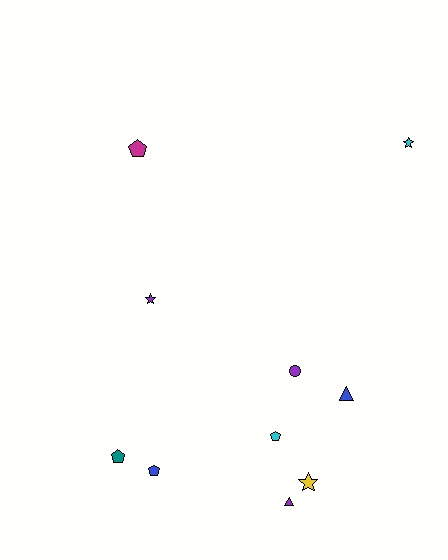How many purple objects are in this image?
There are 3 purple objects.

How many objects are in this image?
There are 10 objects.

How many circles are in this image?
There is 1 circle.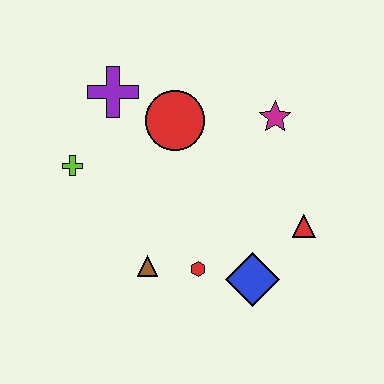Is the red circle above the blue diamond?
Yes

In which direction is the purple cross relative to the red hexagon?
The purple cross is above the red hexagon.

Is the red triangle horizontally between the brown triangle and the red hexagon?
No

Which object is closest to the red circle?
The purple cross is closest to the red circle.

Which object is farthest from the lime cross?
The red triangle is farthest from the lime cross.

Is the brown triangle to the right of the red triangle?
No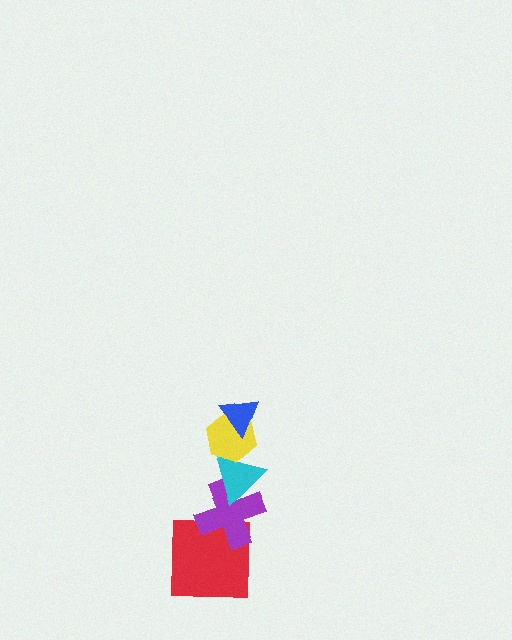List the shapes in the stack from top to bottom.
From top to bottom: the blue triangle, the yellow hexagon, the cyan triangle, the purple cross, the red square.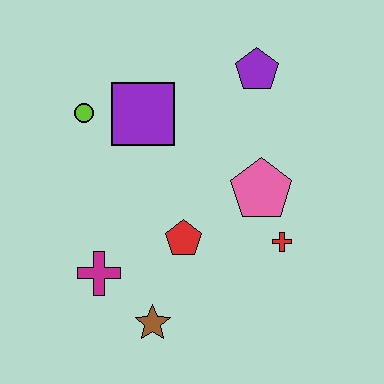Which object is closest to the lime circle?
The purple square is closest to the lime circle.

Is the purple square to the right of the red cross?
No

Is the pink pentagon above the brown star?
Yes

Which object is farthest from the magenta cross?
The purple pentagon is farthest from the magenta cross.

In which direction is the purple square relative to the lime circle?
The purple square is to the right of the lime circle.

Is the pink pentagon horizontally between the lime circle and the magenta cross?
No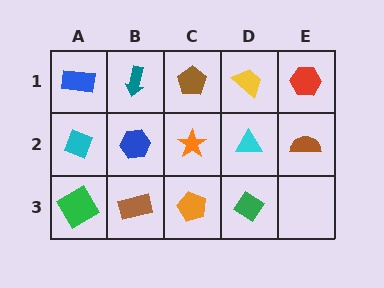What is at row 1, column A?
A blue rectangle.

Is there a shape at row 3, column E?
No, that cell is empty.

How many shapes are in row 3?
4 shapes.